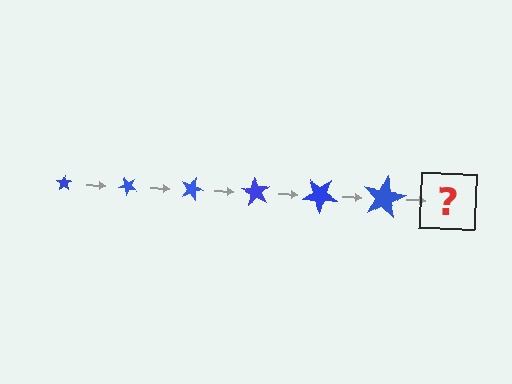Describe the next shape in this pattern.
It should be a star, larger than the previous one and rotated 270 degrees from the start.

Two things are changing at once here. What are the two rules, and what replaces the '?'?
The two rules are that the star grows larger each step and it rotates 45 degrees each step. The '?' should be a star, larger than the previous one and rotated 270 degrees from the start.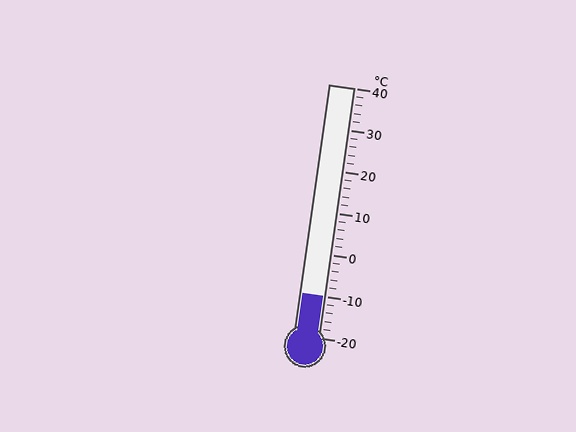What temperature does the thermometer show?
The thermometer shows approximately -10°C.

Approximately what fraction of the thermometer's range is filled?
The thermometer is filled to approximately 15% of its range.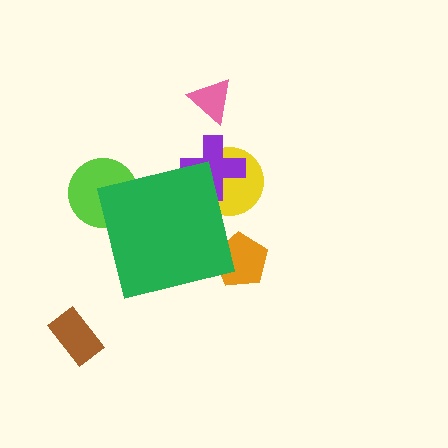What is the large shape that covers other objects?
A green square.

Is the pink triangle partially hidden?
No, the pink triangle is fully visible.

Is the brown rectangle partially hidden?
No, the brown rectangle is fully visible.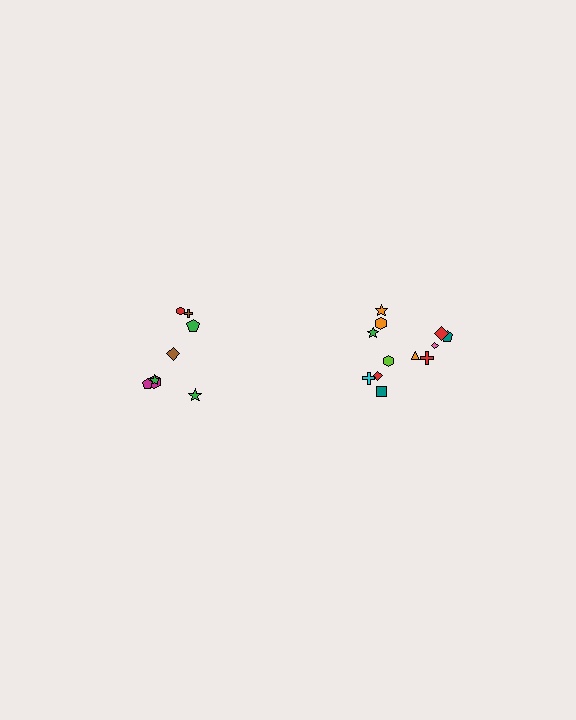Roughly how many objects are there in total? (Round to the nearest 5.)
Roughly 20 objects in total.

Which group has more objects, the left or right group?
The right group.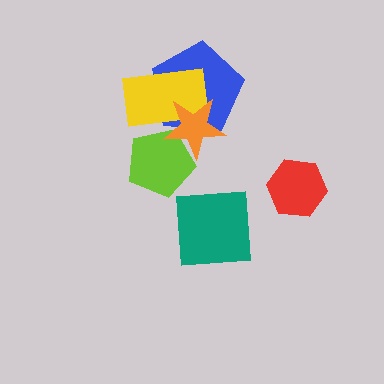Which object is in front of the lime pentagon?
The orange star is in front of the lime pentagon.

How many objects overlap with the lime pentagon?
2 objects overlap with the lime pentagon.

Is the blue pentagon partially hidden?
Yes, it is partially covered by another shape.